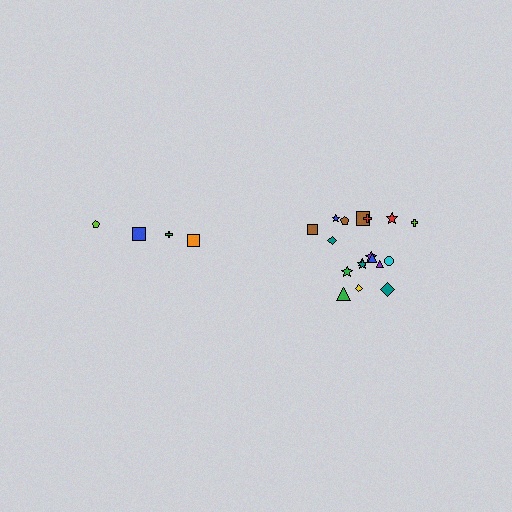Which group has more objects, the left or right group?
The right group.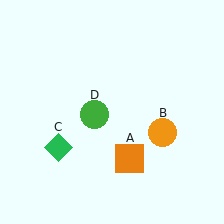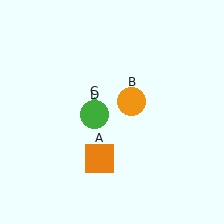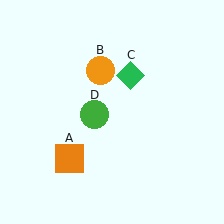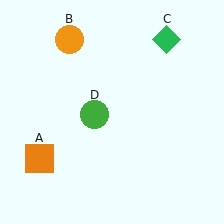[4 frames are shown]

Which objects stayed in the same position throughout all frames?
Green circle (object D) remained stationary.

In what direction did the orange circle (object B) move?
The orange circle (object B) moved up and to the left.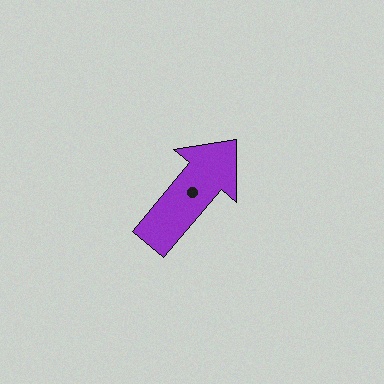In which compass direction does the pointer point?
Northeast.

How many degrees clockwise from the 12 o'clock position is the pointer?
Approximately 40 degrees.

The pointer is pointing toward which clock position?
Roughly 1 o'clock.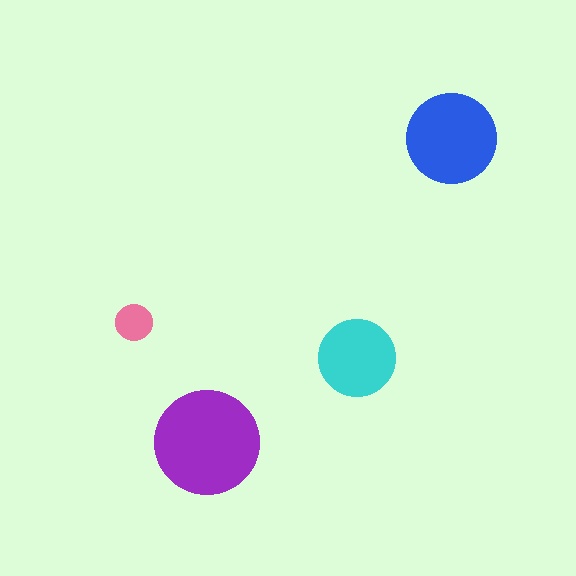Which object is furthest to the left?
The pink circle is leftmost.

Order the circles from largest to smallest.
the purple one, the blue one, the cyan one, the pink one.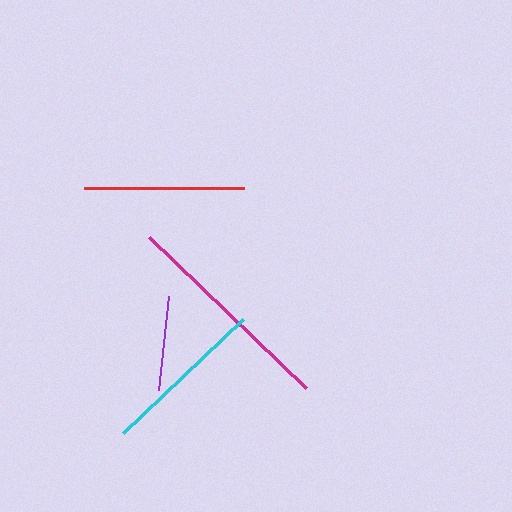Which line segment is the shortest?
The purple line is the shortest at approximately 95 pixels.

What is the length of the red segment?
The red segment is approximately 160 pixels long.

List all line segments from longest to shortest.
From longest to shortest: magenta, cyan, red, purple.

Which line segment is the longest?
The magenta line is the longest at approximately 219 pixels.